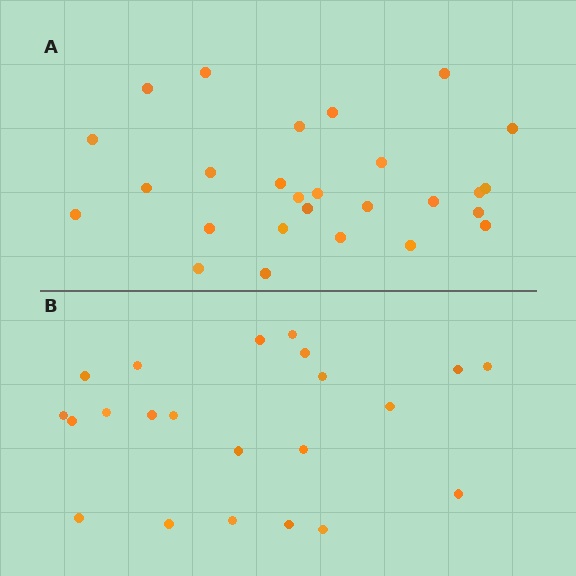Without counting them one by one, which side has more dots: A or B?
Region A (the top region) has more dots.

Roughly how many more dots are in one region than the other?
Region A has about 5 more dots than region B.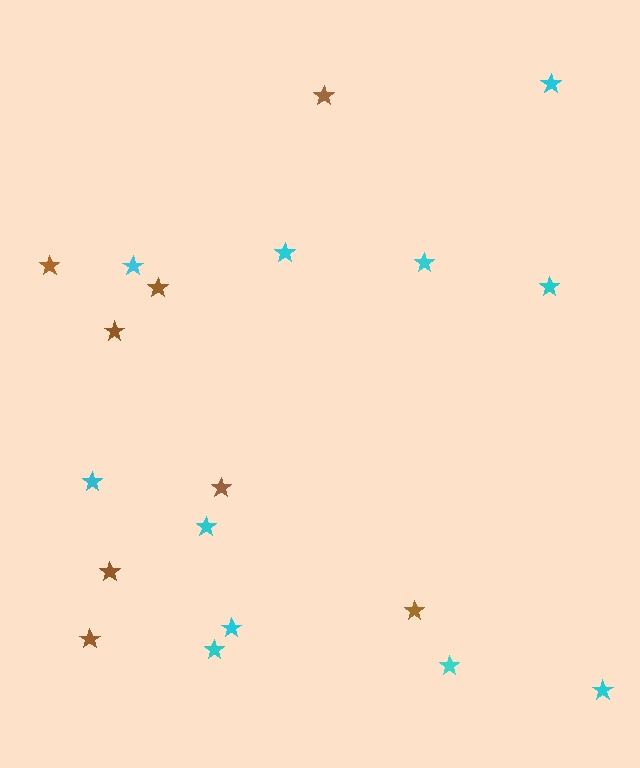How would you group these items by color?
There are 2 groups: one group of cyan stars (11) and one group of brown stars (8).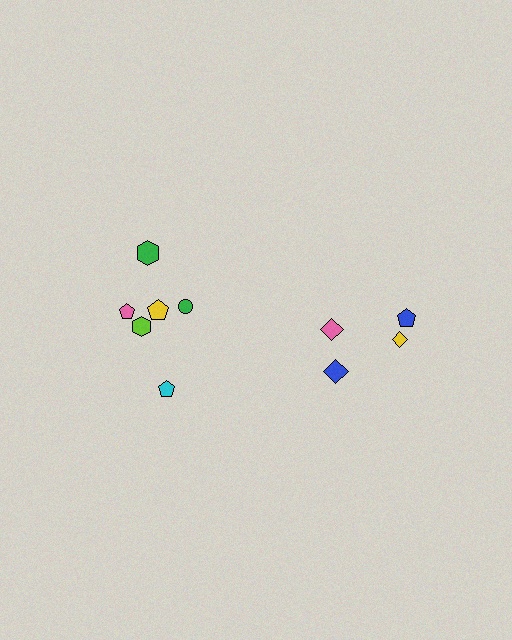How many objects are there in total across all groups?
There are 10 objects.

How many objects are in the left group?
There are 6 objects.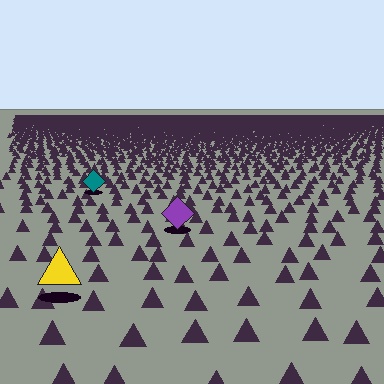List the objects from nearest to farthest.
From nearest to farthest: the yellow triangle, the purple diamond, the teal diamond.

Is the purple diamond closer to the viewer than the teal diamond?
Yes. The purple diamond is closer — you can tell from the texture gradient: the ground texture is coarser near it.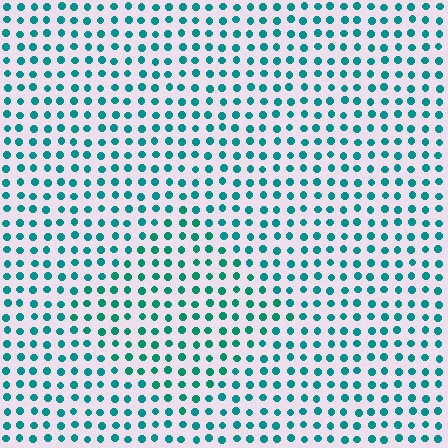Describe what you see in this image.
The image is filled with small teal elements in a uniform arrangement. A diamond-shaped region is visible where the elements are tinted to a slightly different hue, forming a subtle color boundary.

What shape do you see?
I see a diamond.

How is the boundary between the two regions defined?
The boundary is defined purely by a slight shift in hue (about 17 degrees). Spacing, size, and orientation are identical on both sides.